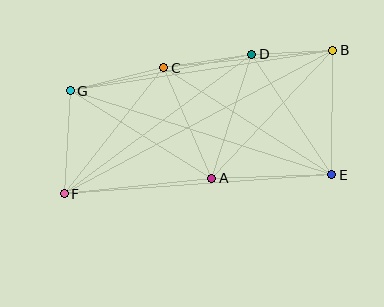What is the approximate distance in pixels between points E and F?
The distance between E and F is approximately 268 pixels.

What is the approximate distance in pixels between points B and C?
The distance between B and C is approximately 170 pixels.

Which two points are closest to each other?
Points B and D are closest to each other.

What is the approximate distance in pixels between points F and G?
The distance between F and G is approximately 103 pixels.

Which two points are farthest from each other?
Points B and F are farthest from each other.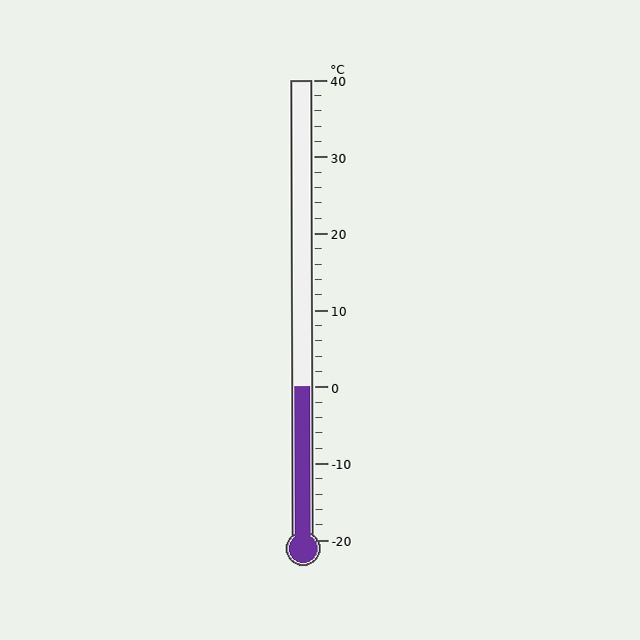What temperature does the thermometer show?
The thermometer shows approximately 0°C.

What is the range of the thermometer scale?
The thermometer scale ranges from -20°C to 40°C.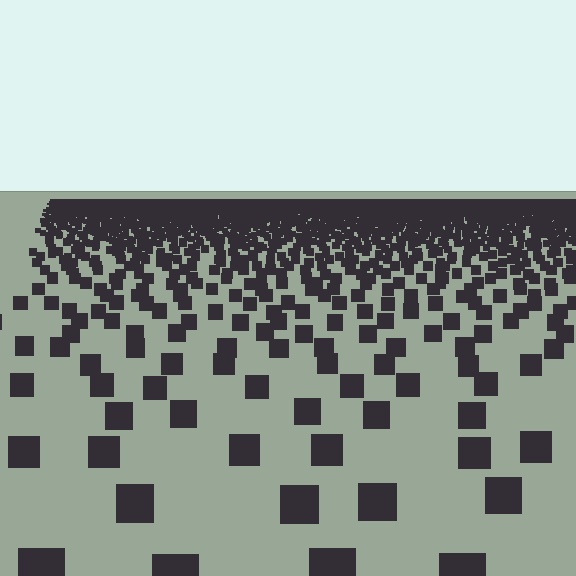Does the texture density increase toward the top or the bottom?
Density increases toward the top.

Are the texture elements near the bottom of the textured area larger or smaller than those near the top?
Larger. Near the bottom, elements are closer to the viewer and appear at a bigger on-screen size.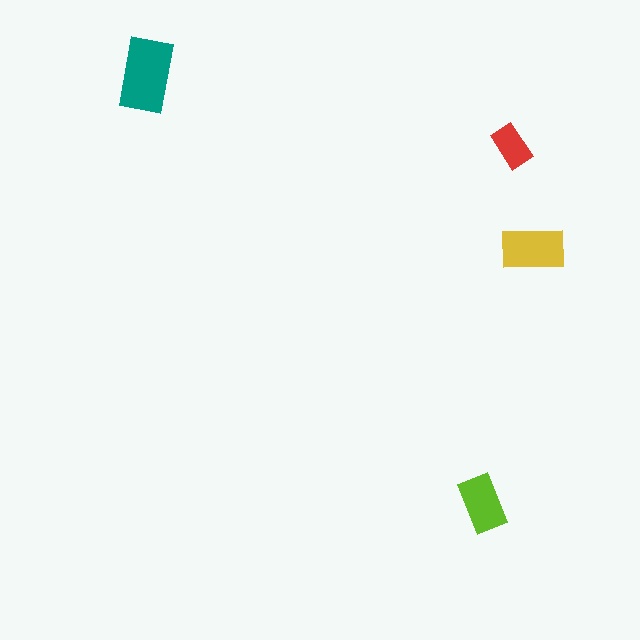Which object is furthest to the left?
The teal rectangle is leftmost.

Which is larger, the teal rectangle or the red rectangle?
The teal one.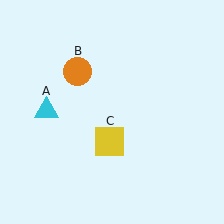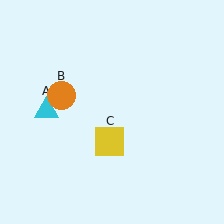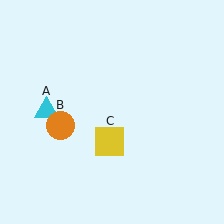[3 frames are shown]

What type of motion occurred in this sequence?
The orange circle (object B) rotated counterclockwise around the center of the scene.